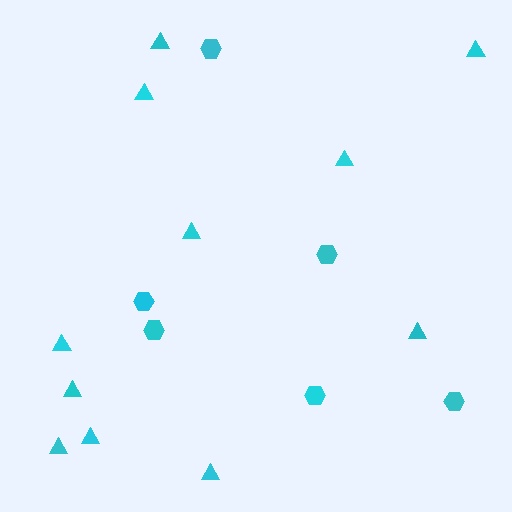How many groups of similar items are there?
There are 2 groups: one group of hexagons (6) and one group of triangles (11).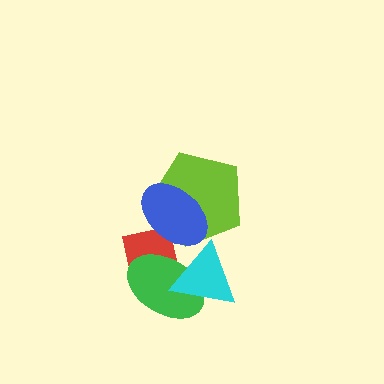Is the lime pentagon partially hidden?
Yes, it is partially covered by another shape.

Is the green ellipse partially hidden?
Yes, it is partially covered by another shape.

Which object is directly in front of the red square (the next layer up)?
The green ellipse is directly in front of the red square.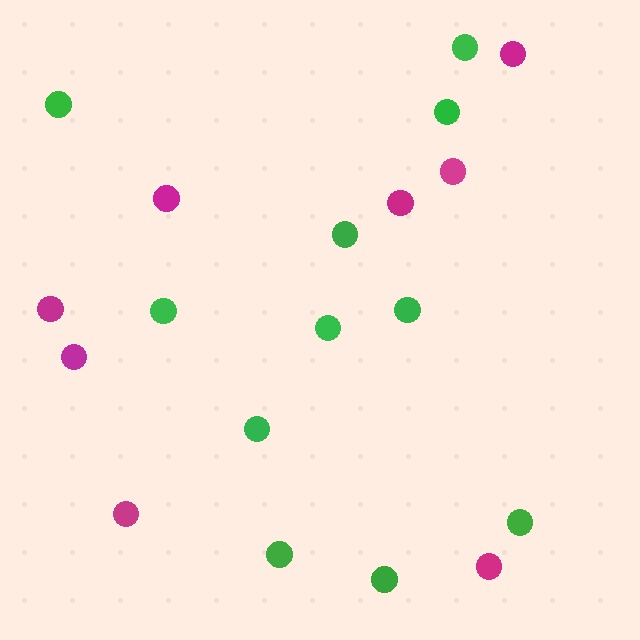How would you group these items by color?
There are 2 groups: one group of green circles (11) and one group of magenta circles (8).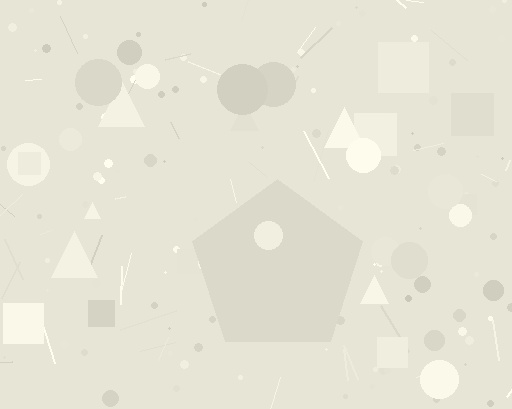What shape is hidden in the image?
A pentagon is hidden in the image.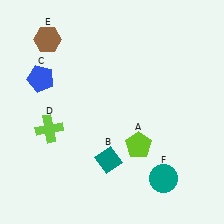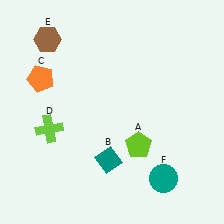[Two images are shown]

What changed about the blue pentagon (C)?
In Image 1, C is blue. In Image 2, it changed to orange.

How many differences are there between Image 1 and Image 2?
There is 1 difference between the two images.